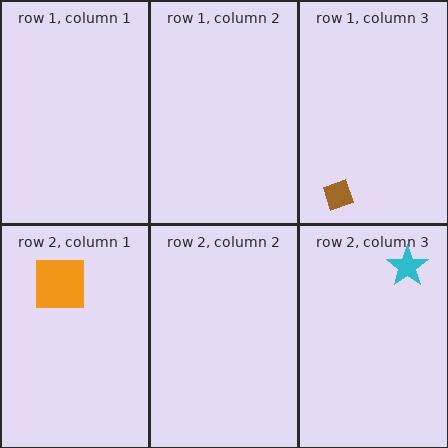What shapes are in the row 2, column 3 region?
The cyan star.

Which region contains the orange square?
The row 2, column 1 region.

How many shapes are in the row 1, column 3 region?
1.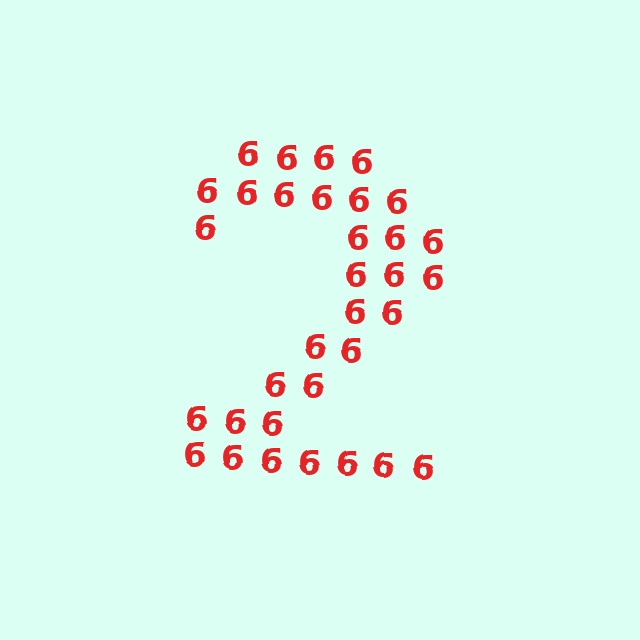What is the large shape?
The large shape is the digit 2.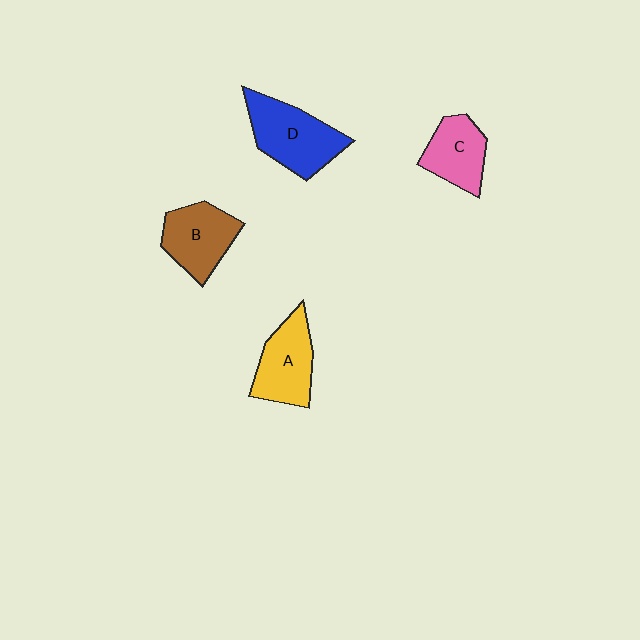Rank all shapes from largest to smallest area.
From largest to smallest: D (blue), A (yellow), B (brown), C (pink).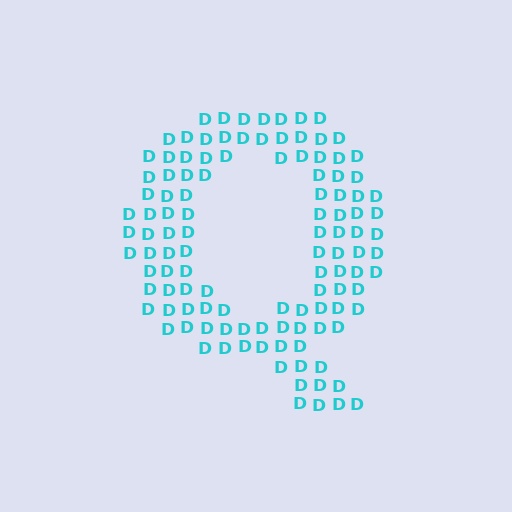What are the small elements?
The small elements are letter D's.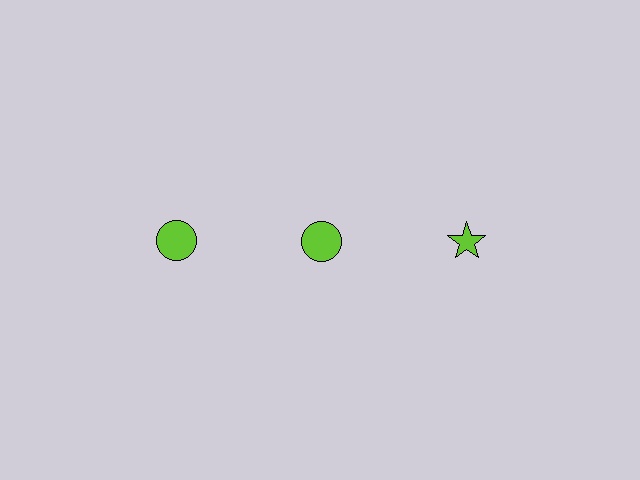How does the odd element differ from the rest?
It has a different shape: star instead of circle.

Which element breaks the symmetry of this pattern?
The lime star in the top row, center column breaks the symmetry. All other shapes are lime circles.